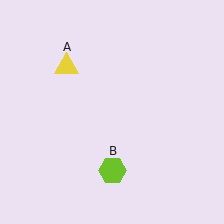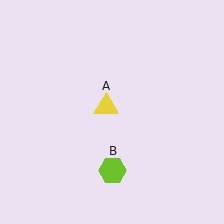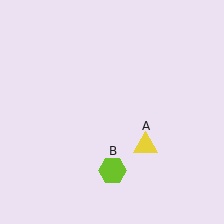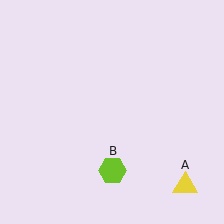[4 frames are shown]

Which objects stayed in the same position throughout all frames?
Lime hexagon (object B) remained stationary.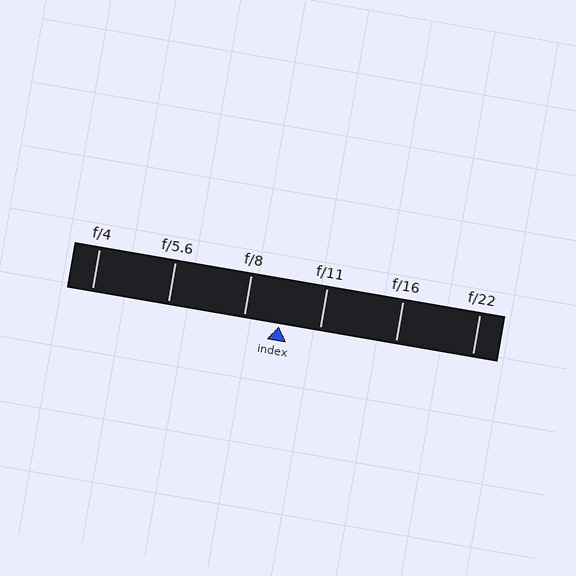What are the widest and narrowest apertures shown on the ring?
The widest aperture shown is f/4 and the narrowest is f/22.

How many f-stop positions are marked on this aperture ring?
There are 6 f-stop positions marked.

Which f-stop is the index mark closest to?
The index mark is closest to f/8.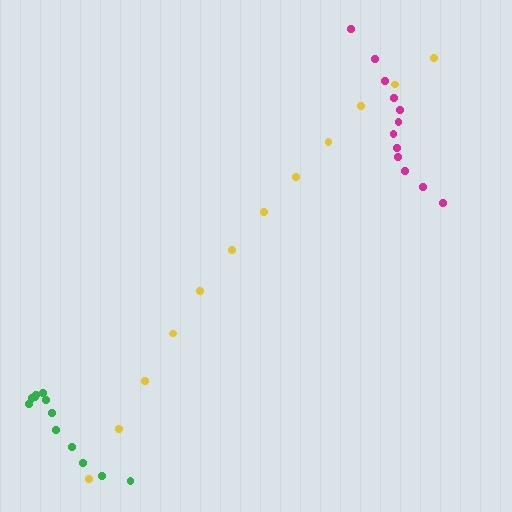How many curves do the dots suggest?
There are 3 distinct paths.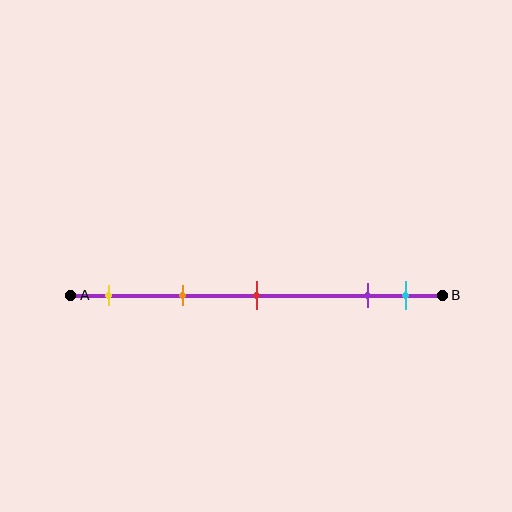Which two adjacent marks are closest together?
The purple and cyan marks are the closest adjacent pair.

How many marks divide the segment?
There are 5 marks dividing the segment.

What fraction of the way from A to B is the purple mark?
The purple mark is approximately 80% (0.8) of the way from A to B.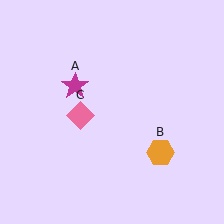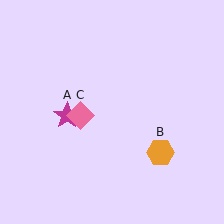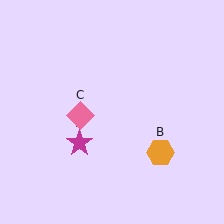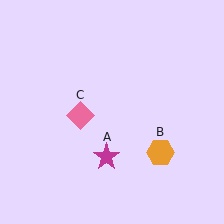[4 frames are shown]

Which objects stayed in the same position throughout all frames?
Orange hexagon (object B) and pink diamond (object C) remained stationary.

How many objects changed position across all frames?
1 object changed position: magenta star (object A).